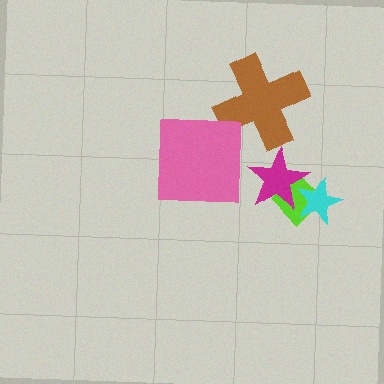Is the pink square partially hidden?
No, no other shape covers it.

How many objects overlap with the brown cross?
0 objects overlap with the brown cross.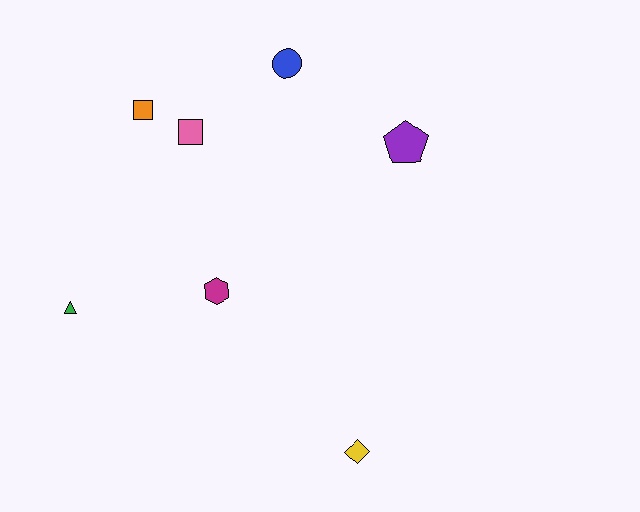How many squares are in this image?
There are 2 squares.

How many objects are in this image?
There are 7 objects.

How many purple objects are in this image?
There is 1 purple object.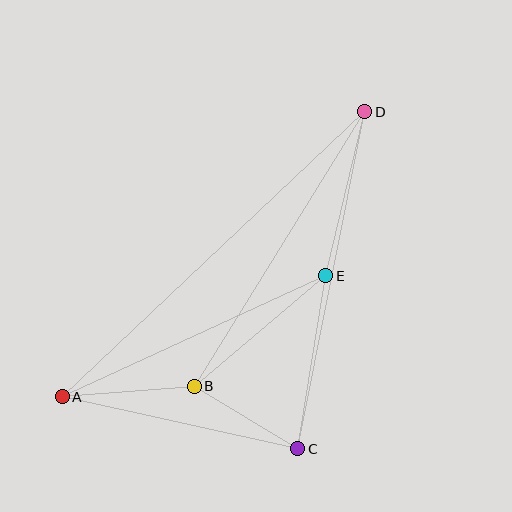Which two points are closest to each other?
Points B and C are closest to each other.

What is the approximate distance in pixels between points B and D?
The distance between B and D is approximately 323 pixels.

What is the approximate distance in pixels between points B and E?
The distance between B and E is approximately 172 pixels.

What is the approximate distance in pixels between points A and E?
The distance between A and E is approximately 290 pixels.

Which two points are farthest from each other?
Points A and D are farthest from each other.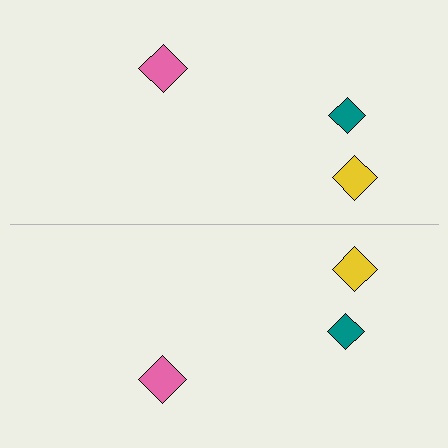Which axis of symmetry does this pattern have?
The pattern has a horizontal axis of symmetry running through the center of the image.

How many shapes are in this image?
There are 6 shapes in this image.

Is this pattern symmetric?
Yes, this pattern has bilateral (reflection) symmetry.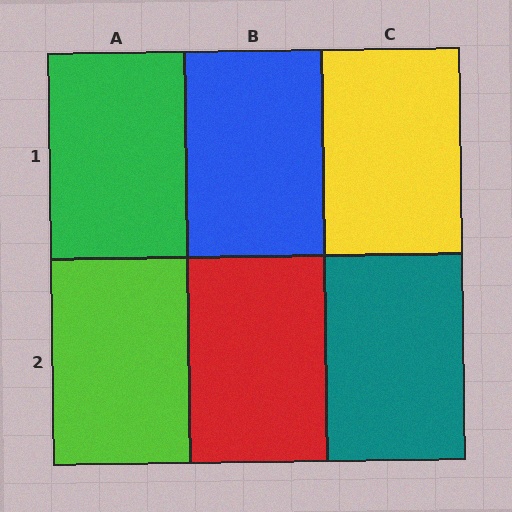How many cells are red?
1 cell is red.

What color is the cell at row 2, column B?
Red.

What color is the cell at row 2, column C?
Teal.